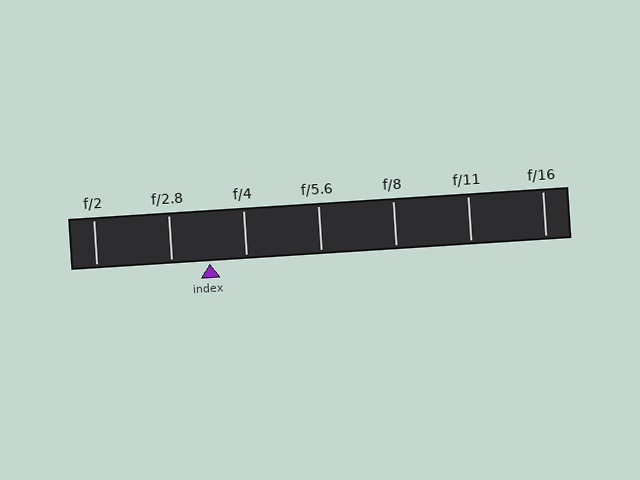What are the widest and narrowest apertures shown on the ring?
The widest aperture shown is f/2 and the narrowest is f/16.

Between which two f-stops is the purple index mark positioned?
The index mark is between f/2.8 and f/4.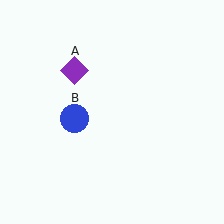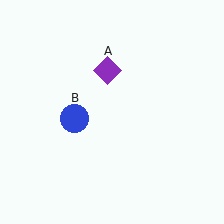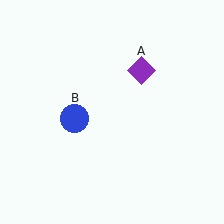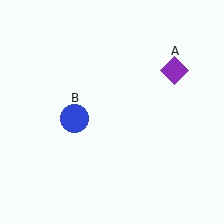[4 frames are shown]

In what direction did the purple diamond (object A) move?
The purple diamond (object A) moved right.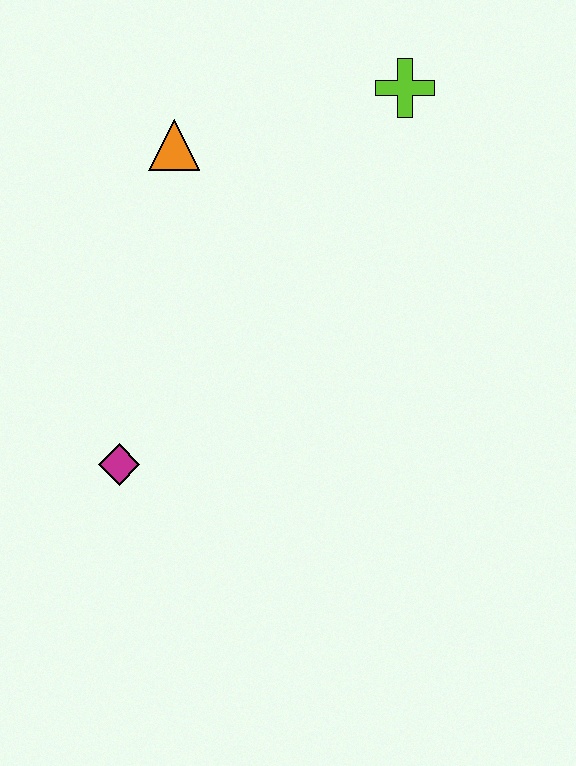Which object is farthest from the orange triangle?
The magenta diamond is farthest from the orange triangle.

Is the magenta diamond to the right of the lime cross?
No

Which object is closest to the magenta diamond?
The orange triangle is closest to the magenta diamond.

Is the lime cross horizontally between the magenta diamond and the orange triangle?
No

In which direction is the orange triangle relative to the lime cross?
The orange triangle is to the left of the lime cross.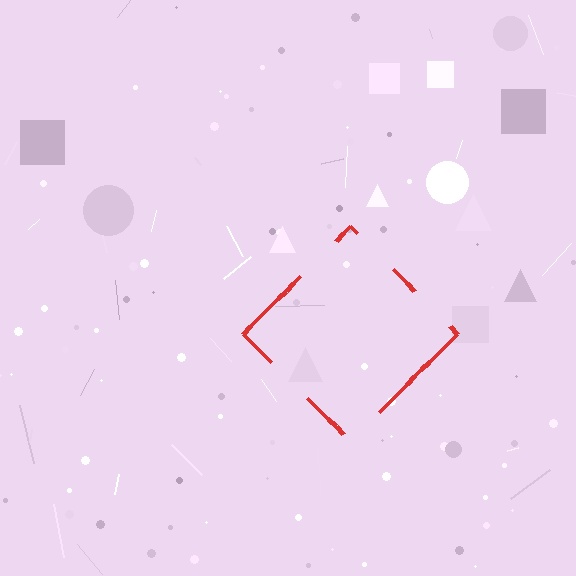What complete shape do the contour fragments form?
The contour fragments form a diamond.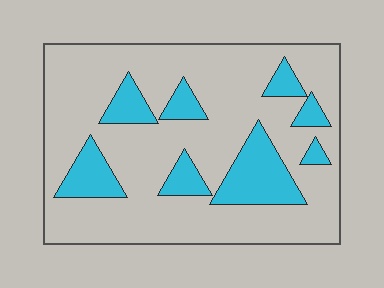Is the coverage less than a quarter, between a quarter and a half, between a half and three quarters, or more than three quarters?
Less than a quarter.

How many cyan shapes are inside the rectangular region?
8.